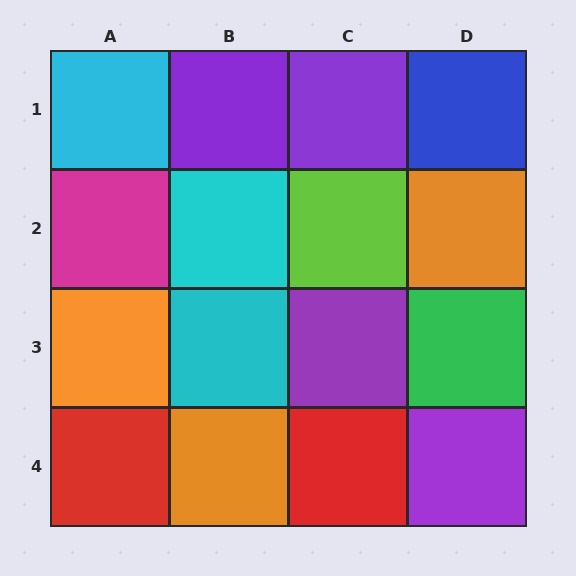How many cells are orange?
3 cells are orange.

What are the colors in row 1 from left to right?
Cyan, purple, purple, blue.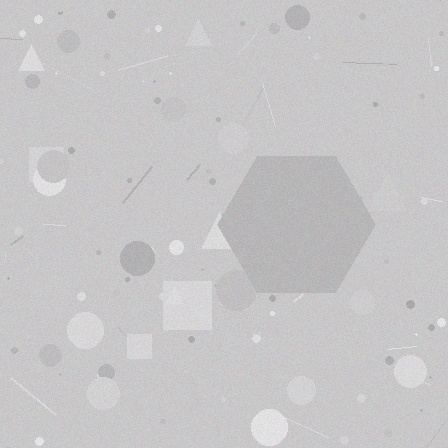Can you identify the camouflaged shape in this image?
The camouflaged shape is a hexagon.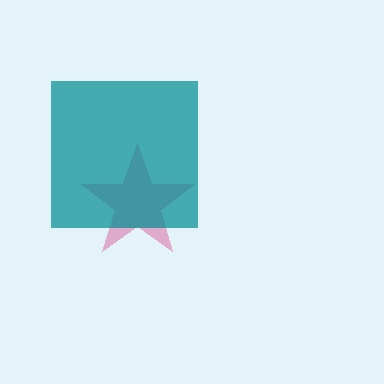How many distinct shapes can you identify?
There are 2 distinct shapes: a pink star, a teal square.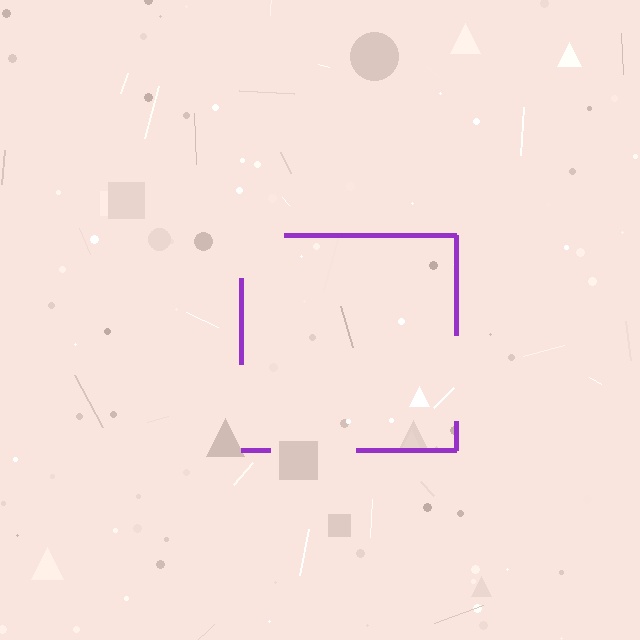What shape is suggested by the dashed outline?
The dashed outline suggests a square.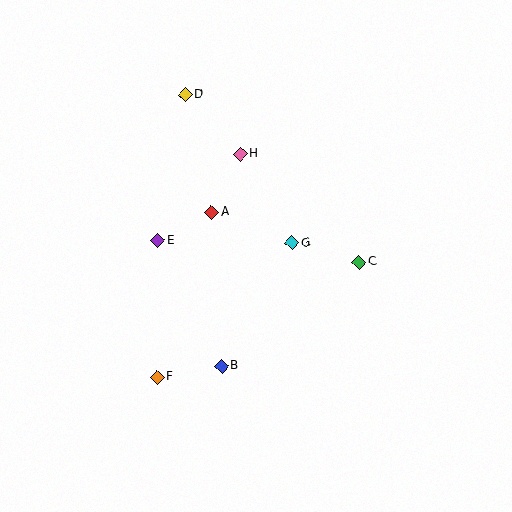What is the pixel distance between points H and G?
The distance between H and G is 103 pixels.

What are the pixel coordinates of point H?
Point H is at (240, 154).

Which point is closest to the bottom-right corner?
Point C is closest to the bottom-right corner.